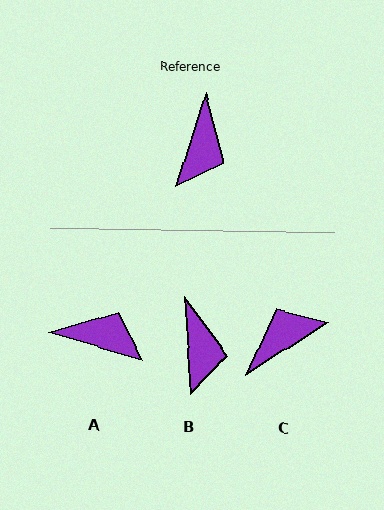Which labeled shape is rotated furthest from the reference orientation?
C, about 140 degrees away.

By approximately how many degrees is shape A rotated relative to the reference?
Approximately 91 degrees counter-clockwise.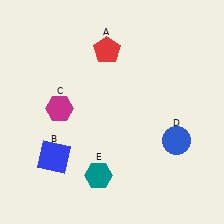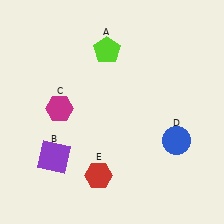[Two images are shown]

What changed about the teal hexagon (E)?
In Image 1, E is teal. In Image 2, it changed to red.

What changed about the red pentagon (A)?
In Image 1, A is red. In Image 2, it changed to lime.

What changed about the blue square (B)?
In Image 1, B is blue. In Image 2, it changed to purple.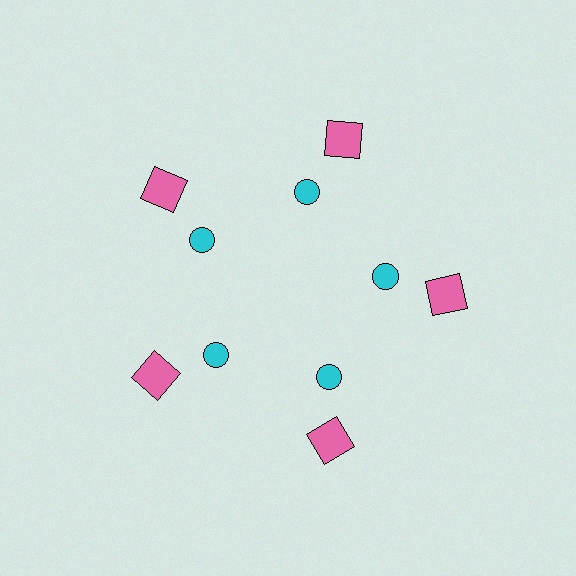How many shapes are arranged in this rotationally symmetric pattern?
There are 10 shapes, arranged in 5 groups of 2.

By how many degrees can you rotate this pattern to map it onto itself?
The pattern maps onto itself every 72 degrees of rotation.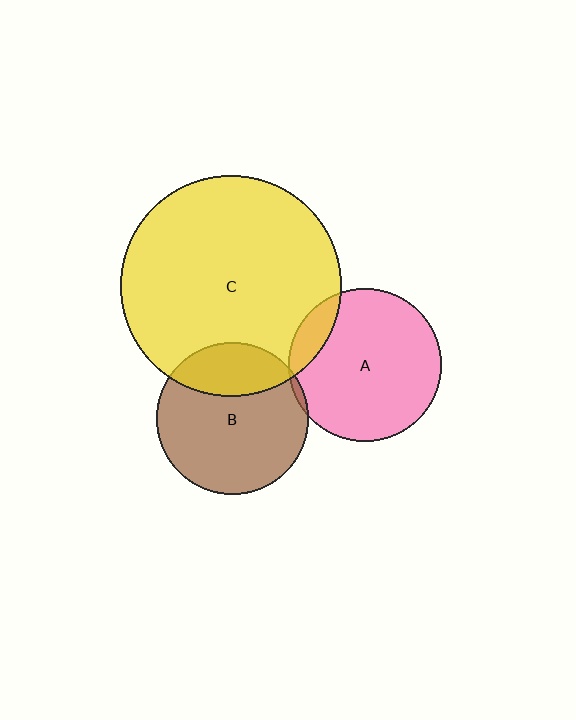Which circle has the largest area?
Circle C (yellow).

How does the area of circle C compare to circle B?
Approximately 2.1 times.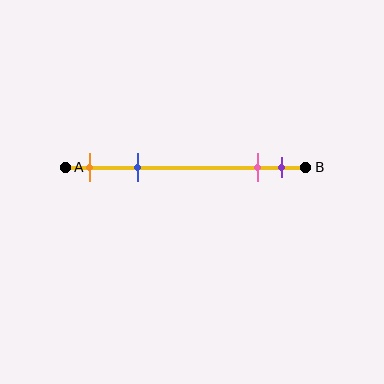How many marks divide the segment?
There are 4 marks dividing the segment.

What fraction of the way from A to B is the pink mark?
The pink mark is approximately 80% (0.8) of the way from A to B.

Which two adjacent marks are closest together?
The pink and purple marks are the closest adjacent pair.